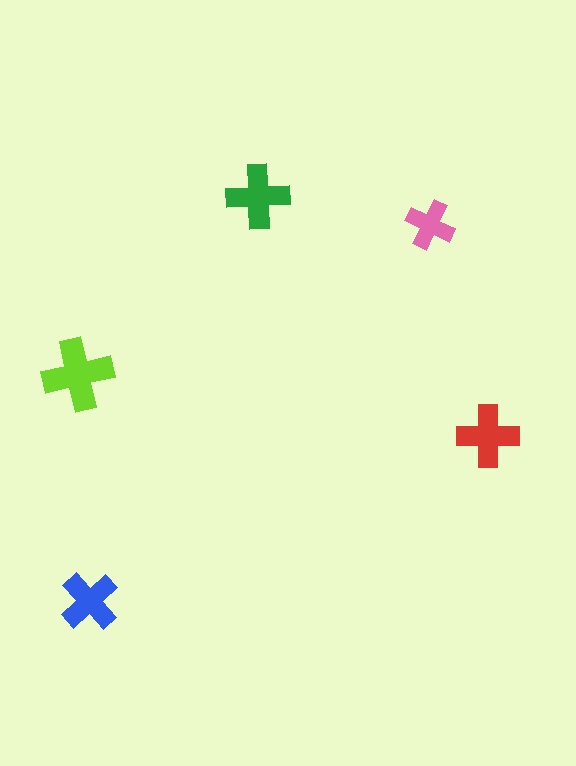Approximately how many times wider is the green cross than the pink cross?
About 1.5 times wider.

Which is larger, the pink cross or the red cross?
The red one.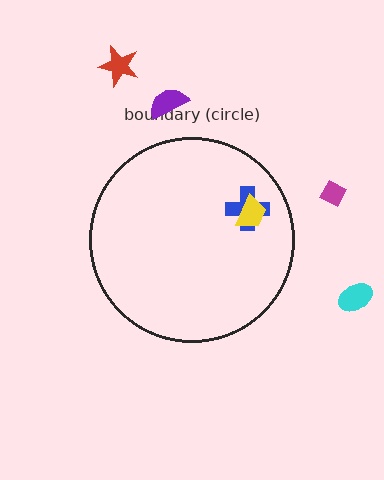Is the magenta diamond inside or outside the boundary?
Outside.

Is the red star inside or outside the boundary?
Outside.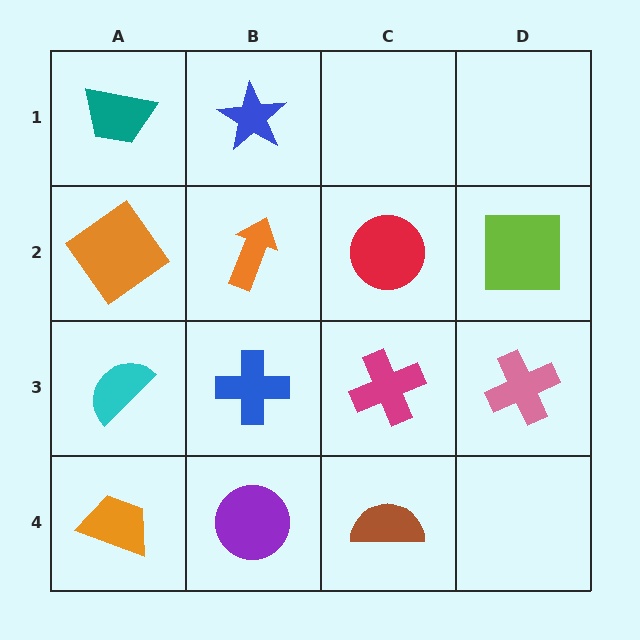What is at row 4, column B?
A purple circle.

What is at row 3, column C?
A magenta cross.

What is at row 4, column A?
An orange trapezoid.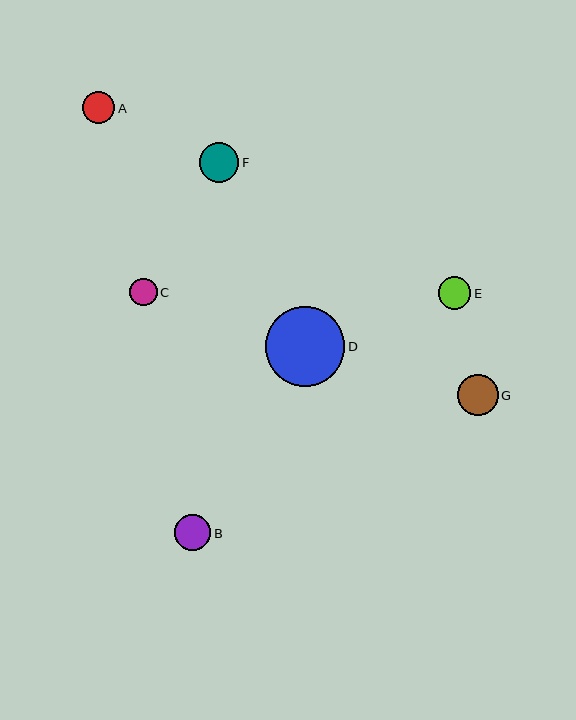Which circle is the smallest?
Circle C is the smallest with a size of approximately 27 pixels.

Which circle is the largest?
Circle D is the largest with a size of approximately 79 pixels.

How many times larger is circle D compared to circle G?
Circle D is approximately 1.9 times the size of circle G.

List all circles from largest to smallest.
From largest to smallest: D, G, F, B, E, A, C.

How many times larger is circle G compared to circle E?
Circle G is approximately 1.2 times the size of circle E.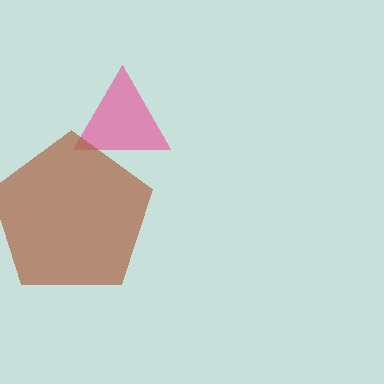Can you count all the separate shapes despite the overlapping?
Yes, there are 2 separate shapes.